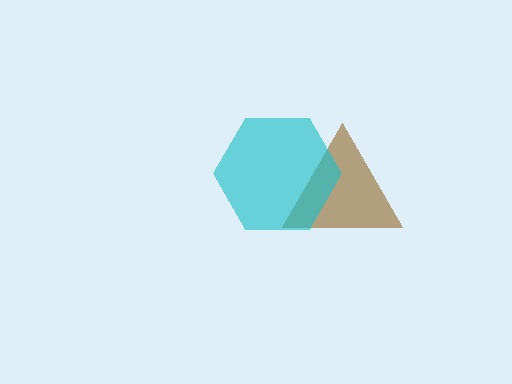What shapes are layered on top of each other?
The layered shapes are: a brown triangle, a cyan hexagon.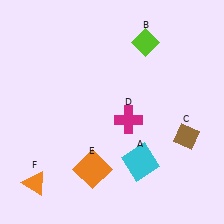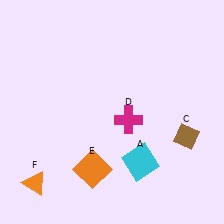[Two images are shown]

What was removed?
The lime diamond (B) was removed in Image 2.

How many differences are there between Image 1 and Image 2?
There is 1 difference between the two images.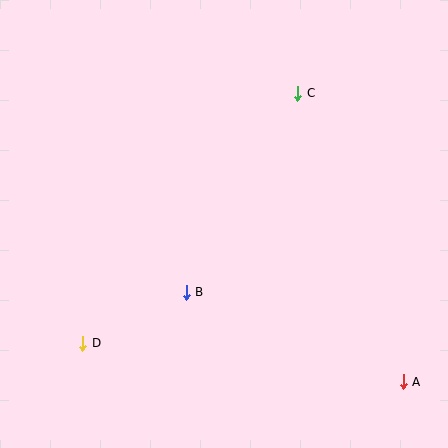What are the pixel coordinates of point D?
Point D is at (83, 343).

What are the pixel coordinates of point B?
Point B is at (186, 292).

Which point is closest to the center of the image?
Point B at (186, 292) is closest to the center.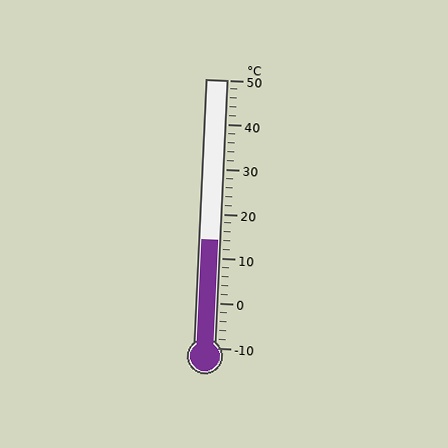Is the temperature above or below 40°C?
The temperature is below 40°C.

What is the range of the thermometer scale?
The thermometer scale ranges from -10°C to 50°C.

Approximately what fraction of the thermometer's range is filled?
The thermometer is filled to approximately 40% of its range.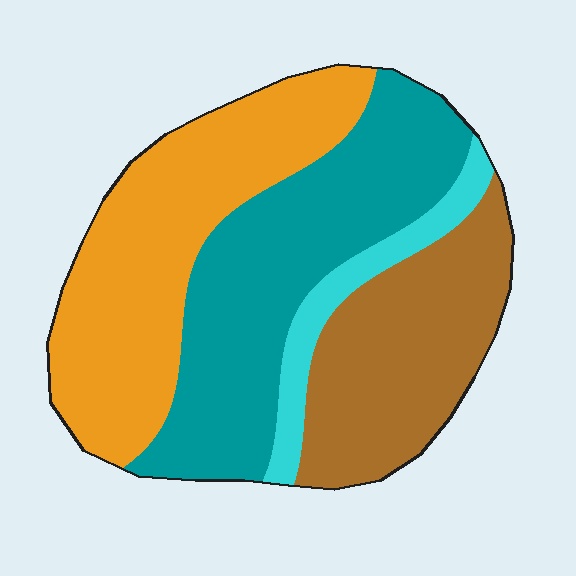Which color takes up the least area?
Cyan, at roughly 10%.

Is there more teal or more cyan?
Teal.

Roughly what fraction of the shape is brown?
Brown covers 25% of the shape.